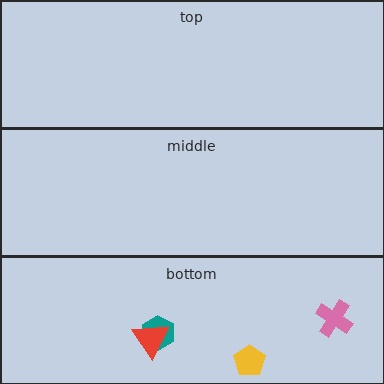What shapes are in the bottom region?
The teal hexagon, the yellow pentagon, the red triangle, the pink cross.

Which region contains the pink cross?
The bottom region.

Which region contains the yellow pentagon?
The bottom region.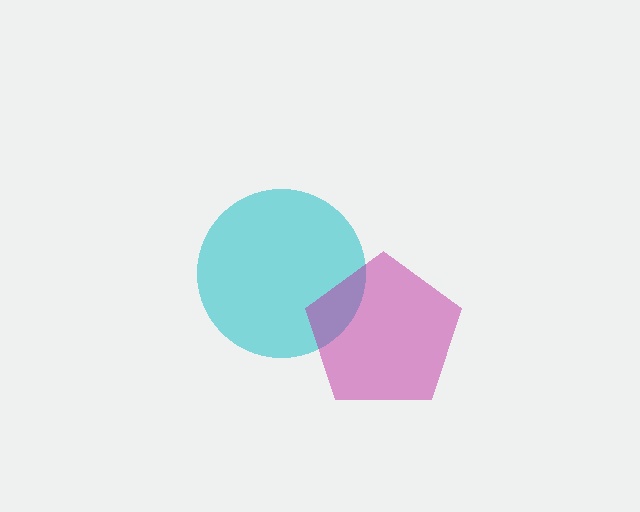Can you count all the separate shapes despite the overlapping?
Yes, there are 2 separate shapes.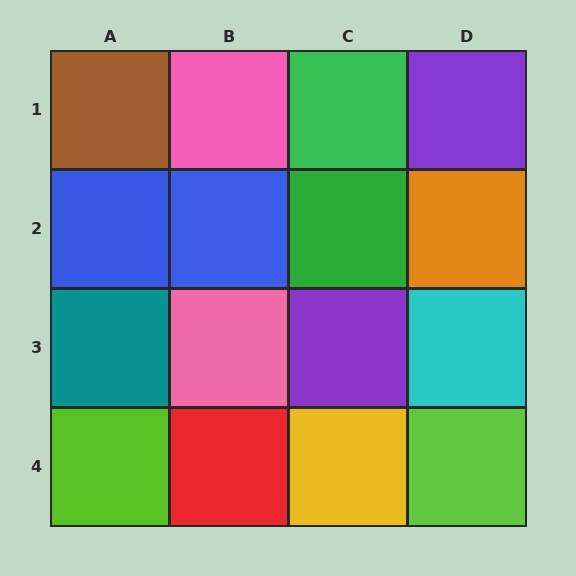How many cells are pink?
2 cells are pink.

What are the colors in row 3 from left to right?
Teal, pink, purple, cyan.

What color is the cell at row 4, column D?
Lime.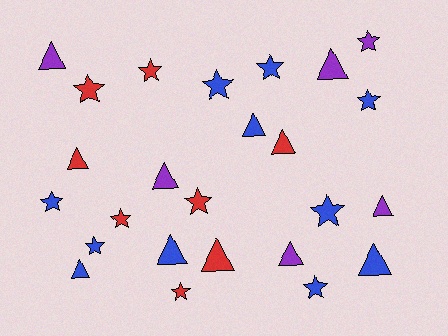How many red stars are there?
There are 5 red stars.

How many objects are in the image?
There are 25 objects.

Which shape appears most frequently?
Star, with 13 objects.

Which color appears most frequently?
Blue, with 11 objects.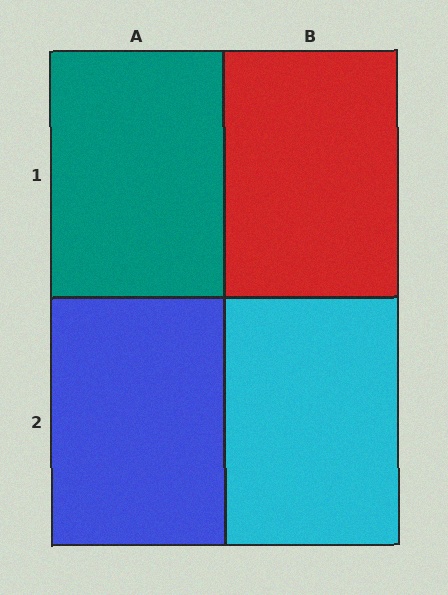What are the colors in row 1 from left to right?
Teal, red.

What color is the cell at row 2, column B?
Cyan.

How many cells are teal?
1 cell is teal.